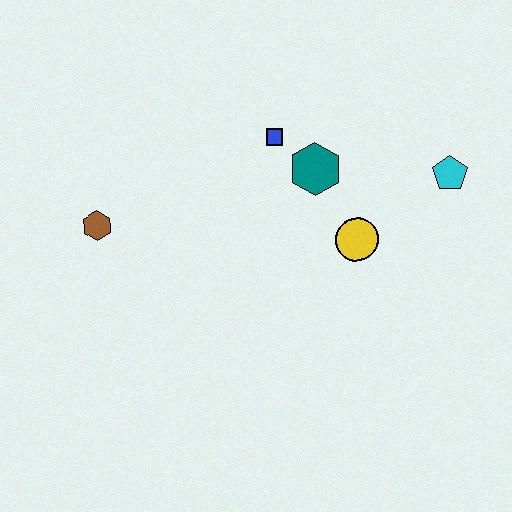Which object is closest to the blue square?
The teal hexagon is closest to the blue square.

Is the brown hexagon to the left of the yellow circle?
Yes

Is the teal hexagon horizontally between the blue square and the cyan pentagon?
Yes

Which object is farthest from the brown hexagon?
The cyan pentagon is farthest from the brown hexagon.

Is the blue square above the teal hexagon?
Yes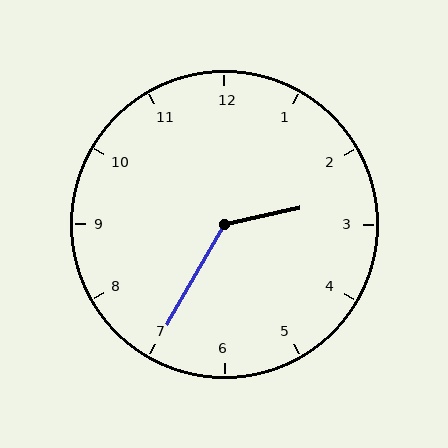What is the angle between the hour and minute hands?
Approximately 132 degrees.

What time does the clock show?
2:35.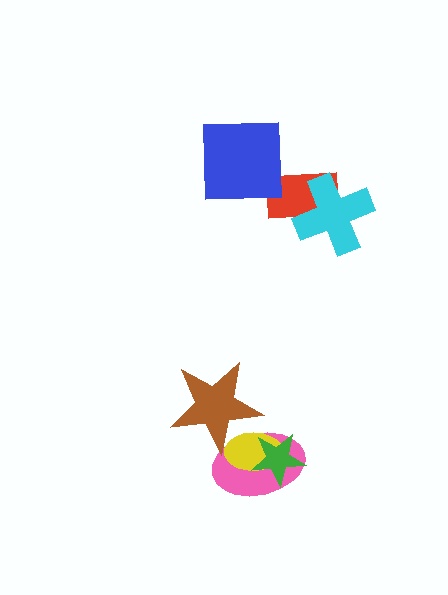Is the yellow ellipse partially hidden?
Yes, it is partially covered by another shape.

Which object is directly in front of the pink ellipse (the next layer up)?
The yellow ellipse is directly in front of the pink ellipse.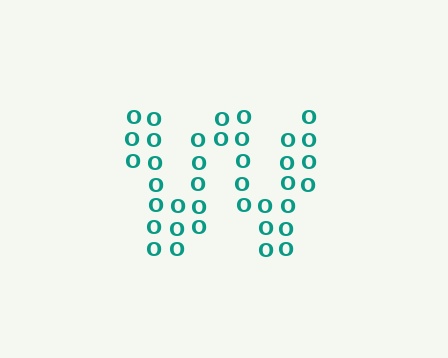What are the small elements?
The small elements are letter O's.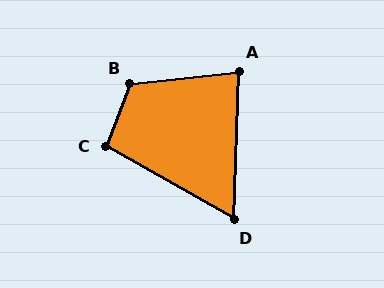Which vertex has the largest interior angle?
B, at approximately 117 degrees.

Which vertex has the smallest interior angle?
D, at approximately 63 degrees.